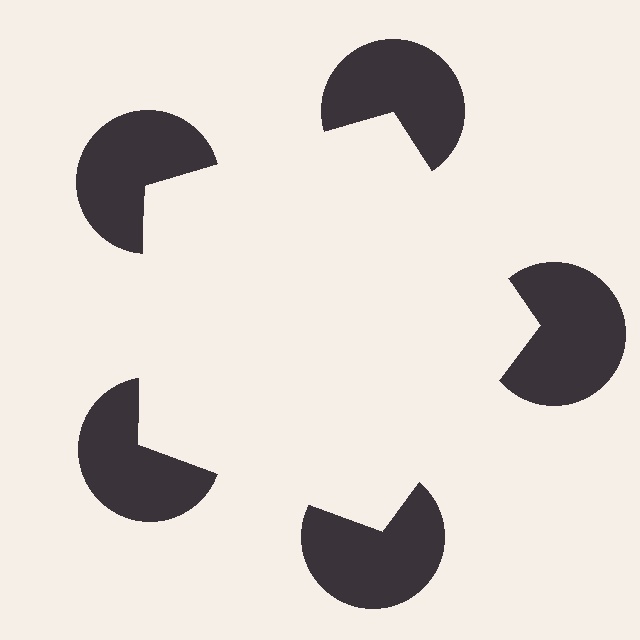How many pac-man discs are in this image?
There are 5 — one at each vertex of the illusory pentagon.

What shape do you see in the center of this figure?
An illusory pentagon — its edges are inferred from the aligned wedge cuts in the pac-man discs, not physically drawn.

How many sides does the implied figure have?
5 sides.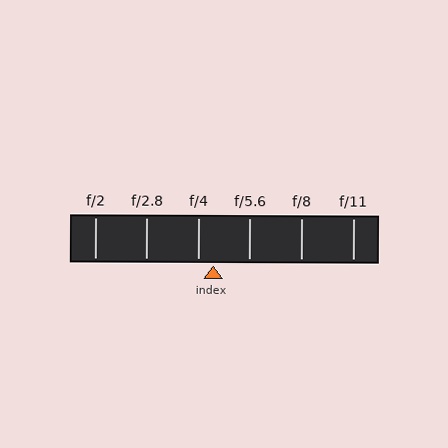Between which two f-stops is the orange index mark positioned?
The index mark is between f/4 and f/5.6.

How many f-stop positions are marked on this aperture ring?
There are 6 f-stop positions marked.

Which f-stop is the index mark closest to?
The index mark is closest to f/4.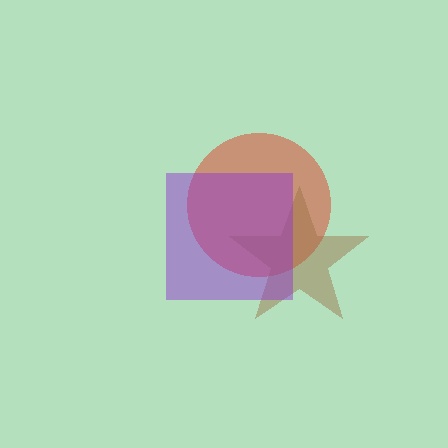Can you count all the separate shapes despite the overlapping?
Yes, there are 3 separate shapes.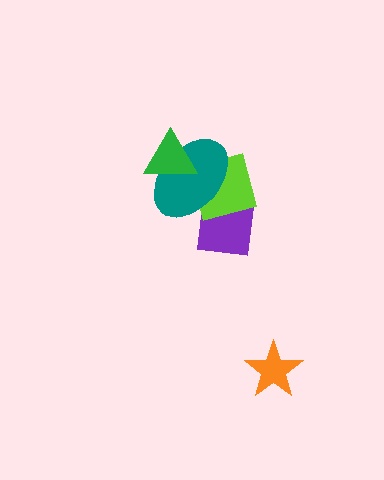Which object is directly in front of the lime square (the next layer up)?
The teal ellipse is directly in front of the lime square.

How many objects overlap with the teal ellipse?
3 objects overlap with the teal ellipse.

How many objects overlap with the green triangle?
2 objects overlap with the green triangle.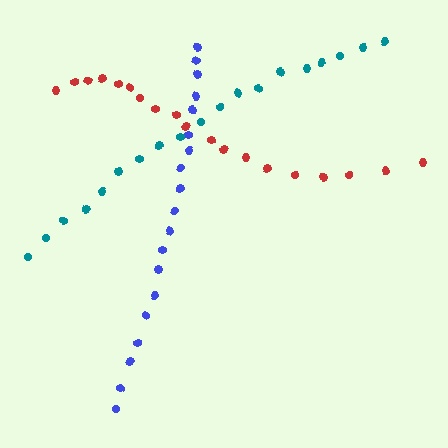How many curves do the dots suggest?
There are 3 distinct paths.